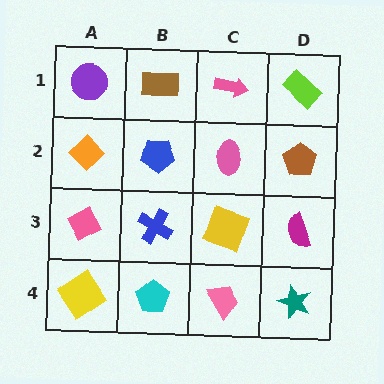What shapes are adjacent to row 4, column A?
A pink diamond (row 3, column A), a cyan pentagon (row 4, column B).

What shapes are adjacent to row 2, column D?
A lime rectangle (row 1, column D), a magenta semicircle (row 3, column D), a pink ellipse (row 2, column C).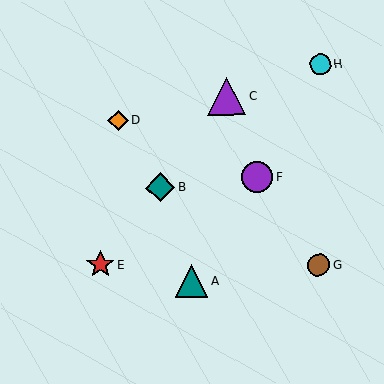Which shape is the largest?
The purple triangle (labeled C) is the largest.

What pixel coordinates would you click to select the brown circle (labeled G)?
Click at (319, 265) to select the brown circle G.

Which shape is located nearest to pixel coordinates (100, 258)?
The red star (labeled E) at (100, 265) is nearest to that location.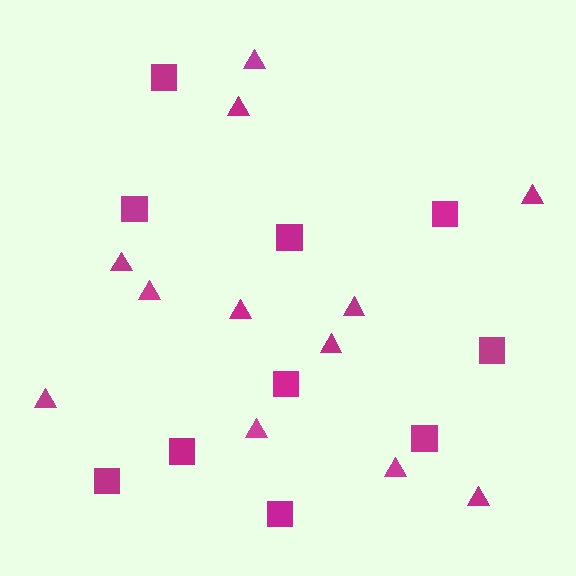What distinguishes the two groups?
There are 2 groups: one group of squares (10) and one group of triangles (12).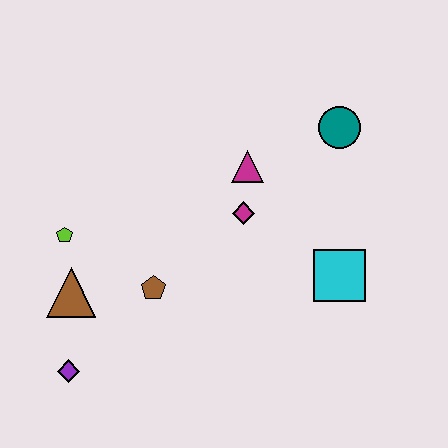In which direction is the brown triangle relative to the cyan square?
The brown triangle is to the left of the cyan square.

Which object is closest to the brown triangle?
The lime pentagon is closest to the brown triangle.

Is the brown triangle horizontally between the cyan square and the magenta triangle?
No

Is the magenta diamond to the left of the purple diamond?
No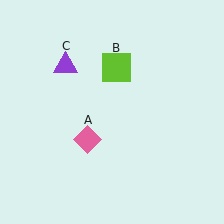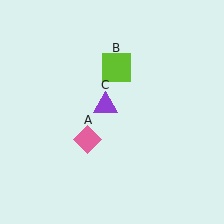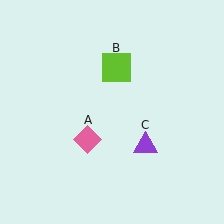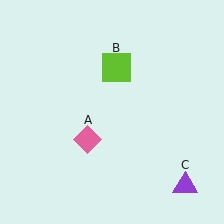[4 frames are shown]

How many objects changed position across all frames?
1 object changed position: purple triangle (object C).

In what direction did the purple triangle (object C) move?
The purple triangle (object C) moved down and to the right.